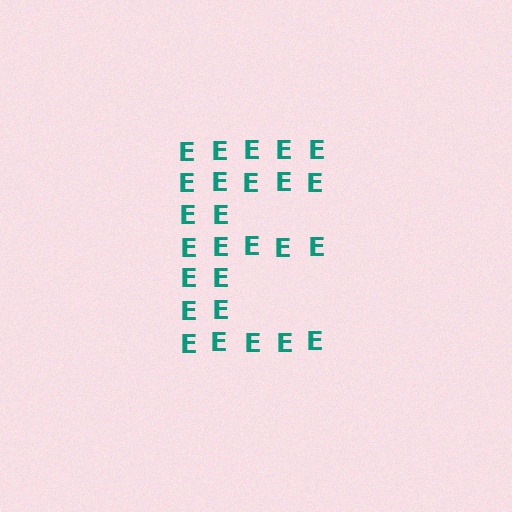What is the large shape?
The large shape is the letter E.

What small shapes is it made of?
It is made of small letter E's.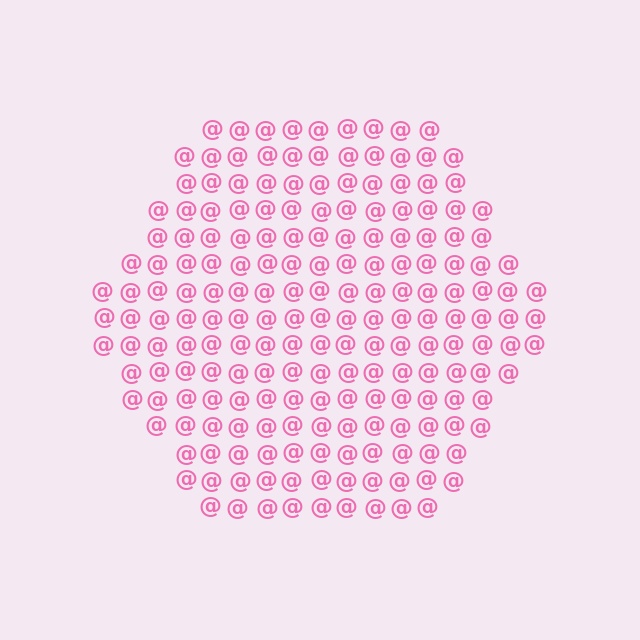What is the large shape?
The large shape is a hexagon.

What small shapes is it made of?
It is made of small at signs.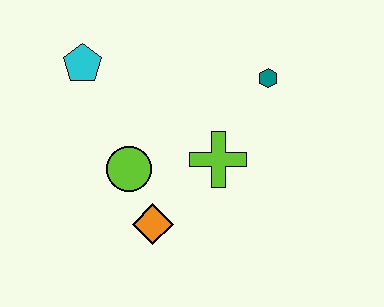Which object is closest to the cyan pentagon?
The lime circle is closest to the cyan pentagon.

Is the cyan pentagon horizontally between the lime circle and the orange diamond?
No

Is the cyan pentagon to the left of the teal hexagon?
Yes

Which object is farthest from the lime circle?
The teal hexagon is farthest from the lime circle.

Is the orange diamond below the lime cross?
Yes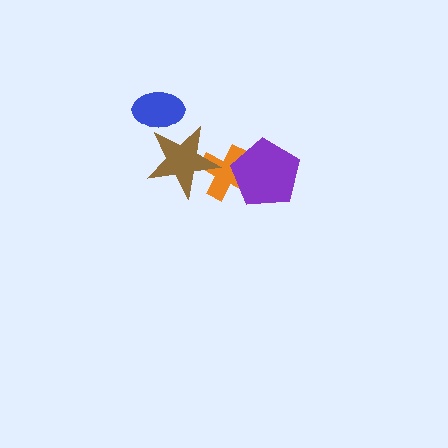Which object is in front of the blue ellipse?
The brown star is in front of the blue ellipse.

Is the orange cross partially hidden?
Yes, it is partially covered by another shape.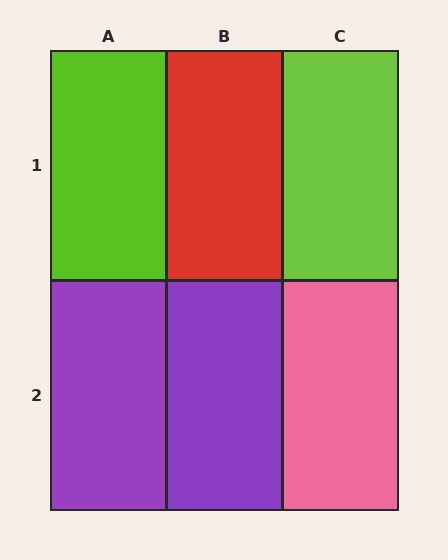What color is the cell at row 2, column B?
Purple.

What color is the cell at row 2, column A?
Purple.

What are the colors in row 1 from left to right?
Lime, red, lime.